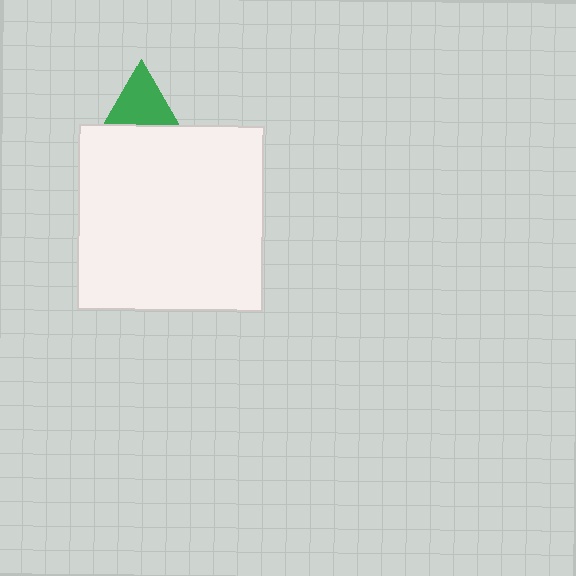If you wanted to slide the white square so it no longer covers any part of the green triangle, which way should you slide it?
Slide it down — that is the most direct way to separate the two shapes.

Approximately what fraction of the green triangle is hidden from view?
Roughly 56% of the green triangle is hidden behind the white square.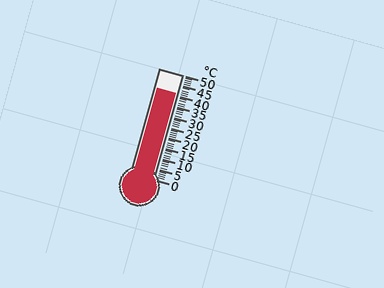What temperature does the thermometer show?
The thermometer shows approximately 41°C.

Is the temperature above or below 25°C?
The temperature is above 25°C.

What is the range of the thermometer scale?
The thermometer scale ranges from 0°C to 50°C.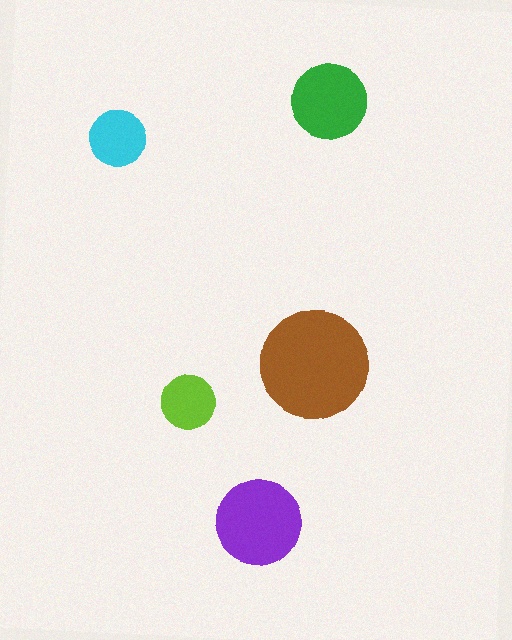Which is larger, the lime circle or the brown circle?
The brown one.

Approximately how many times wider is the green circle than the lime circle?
About 1.5 times wider.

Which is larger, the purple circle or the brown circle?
The brown one.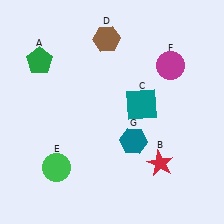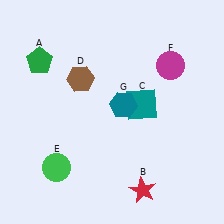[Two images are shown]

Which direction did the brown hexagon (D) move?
The brown hexagon (D) moved down.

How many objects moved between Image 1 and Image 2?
3 objects moved between the two images.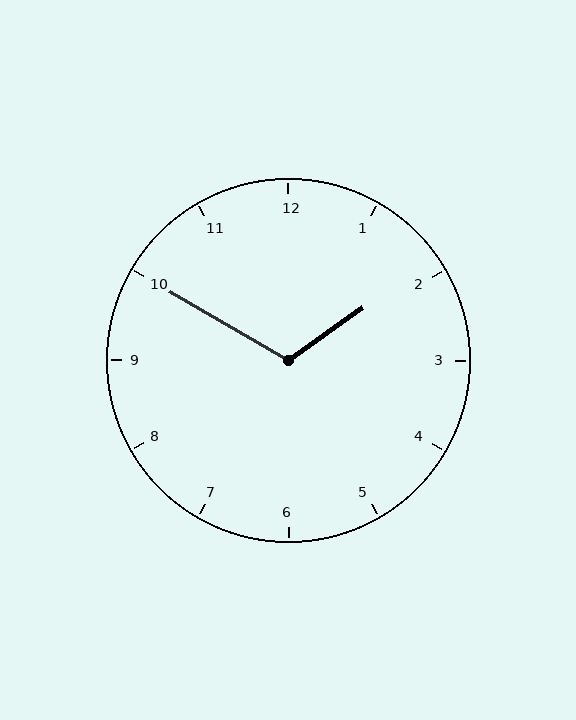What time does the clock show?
1:50.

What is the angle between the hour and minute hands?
Approximately 115 degrees.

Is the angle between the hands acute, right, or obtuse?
It is obtuse.